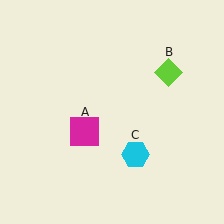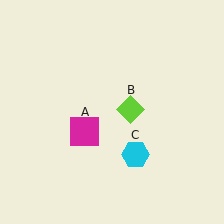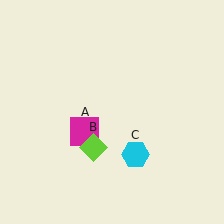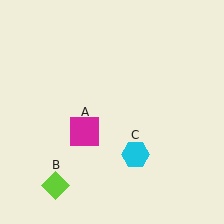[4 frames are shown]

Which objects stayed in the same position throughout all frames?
Magenta square (object A) and cyan hexagon (object C) remained stationary.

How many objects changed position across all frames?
1 object changed position: lime diamond (object B).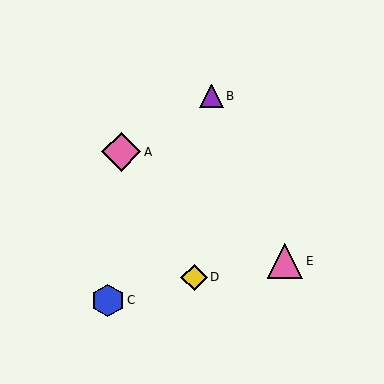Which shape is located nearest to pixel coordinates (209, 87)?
The purple triangle (labeled B) at (211, 96) is nearest to that location.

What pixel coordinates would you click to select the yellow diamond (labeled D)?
Click at (194, 277) to select the yellow diamond D.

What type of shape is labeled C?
Shape C is a blue hexagon.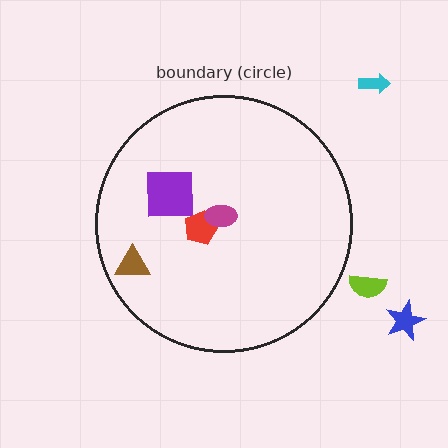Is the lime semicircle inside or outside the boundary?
Outside.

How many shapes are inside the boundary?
4 inside, 3 outside.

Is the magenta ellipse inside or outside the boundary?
Inside.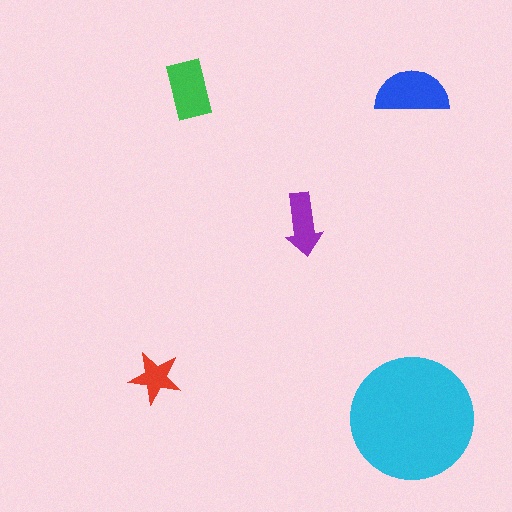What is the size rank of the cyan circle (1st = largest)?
1st.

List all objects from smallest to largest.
The red star, the purple arrow, the green rectangle, the blue semicircle, the cyan circle.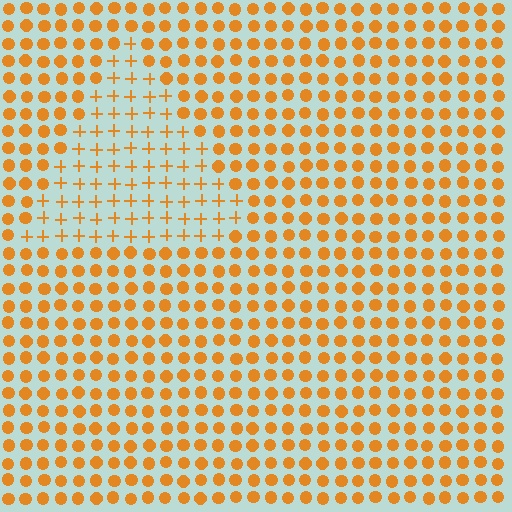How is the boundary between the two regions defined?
The boundary is defined by a change in element shape: plus signs inside vs. circles outside. All elements share the same color and spacing.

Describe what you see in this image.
The image is filled with small orange elements arranged in a uniform grid. A triangle-shaped region contains plus signs, while the surrounding area contains circles. The boundary is defined purely by the change in element shape.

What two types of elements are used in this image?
The image uses plus signs inside the triangle region and circles outside it.